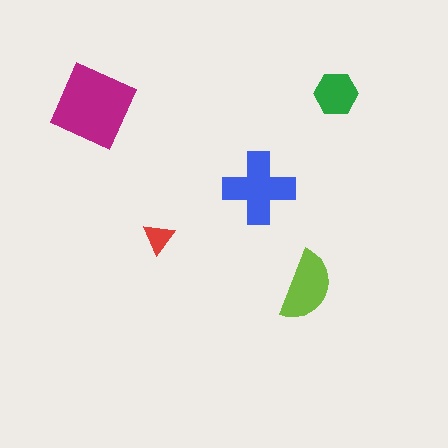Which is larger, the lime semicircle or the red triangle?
The lime semicircle.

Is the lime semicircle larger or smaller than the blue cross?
Smaller.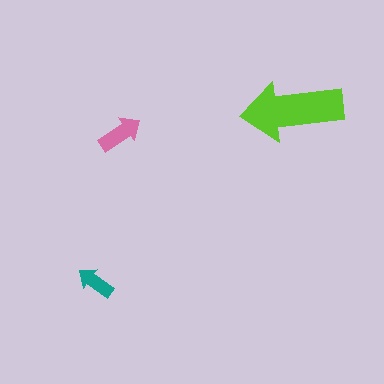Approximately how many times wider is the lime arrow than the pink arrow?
About 2 times wider.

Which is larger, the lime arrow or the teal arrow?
The lime one.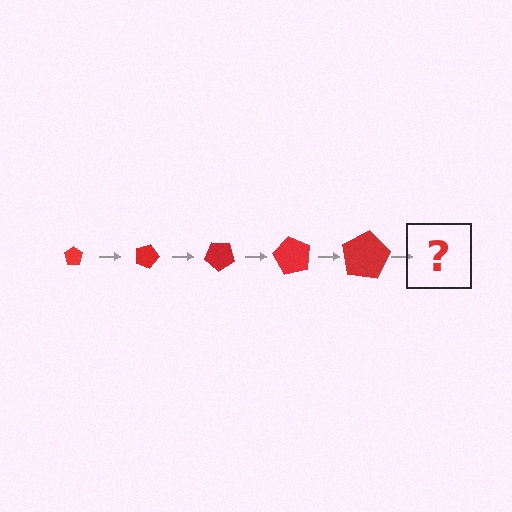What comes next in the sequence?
The next element should be a pentagon, larger than the previous one and rotated 100 degrees from the start.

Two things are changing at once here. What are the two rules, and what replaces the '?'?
The two rules are that the pentagon grows larger each step and it rotates 20 degrees each step. The '?' should be a pentagon, larger than the previous one and rotated 100 degrees from the start.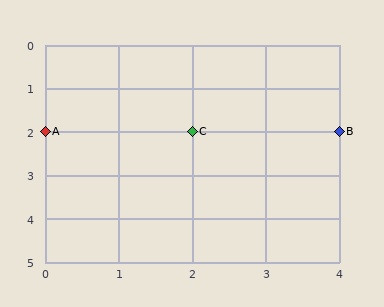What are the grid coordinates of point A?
Point A is at grid coordinates (0, 2).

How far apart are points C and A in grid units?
Points C and A are 2 columns apart.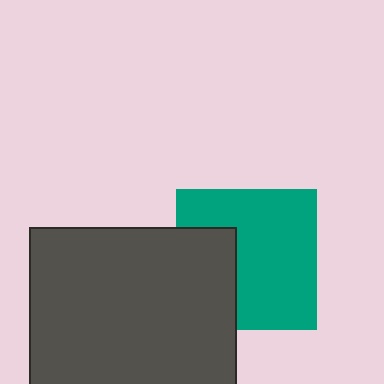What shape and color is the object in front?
The object in front is a dark gray rectangle.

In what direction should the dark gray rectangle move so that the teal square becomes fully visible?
The dark gray rectangle should move left. That is the shortest direction to clear the overlap and leave the teal square fully visible.